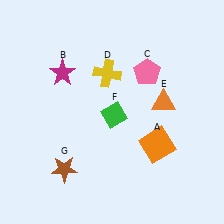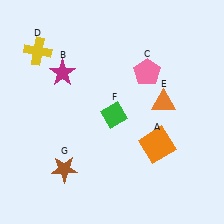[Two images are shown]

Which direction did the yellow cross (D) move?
The yellow cross (D) moved left.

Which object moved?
The yellow cross (D) moved left.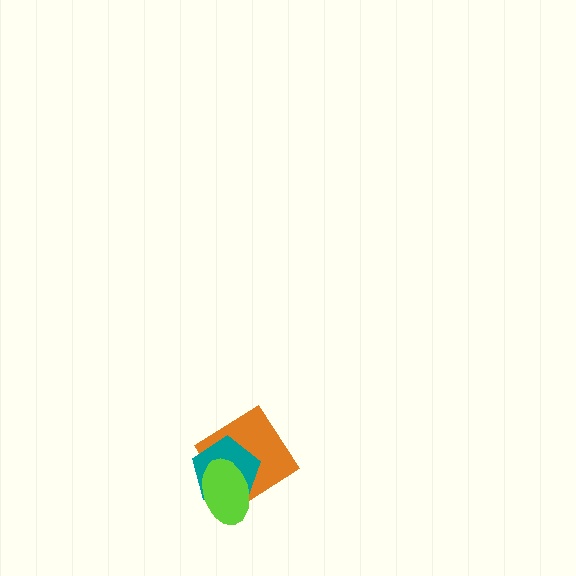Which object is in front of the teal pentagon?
The lime ellipse is in front of the teal pentagon.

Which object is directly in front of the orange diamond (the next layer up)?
The teal pentagon is directly in front of the orange diamond.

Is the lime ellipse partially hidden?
No, no other shape covers it.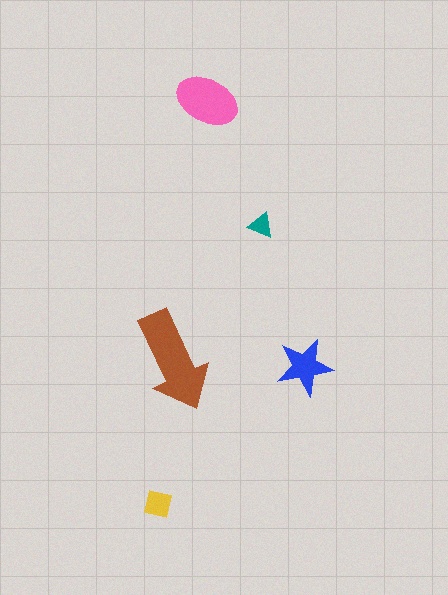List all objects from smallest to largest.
The teal triangle, the yellow square, the blue star, the pink ellipse, the brown arrow.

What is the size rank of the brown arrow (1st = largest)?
1st.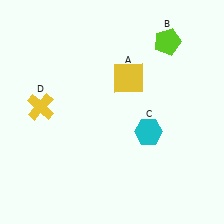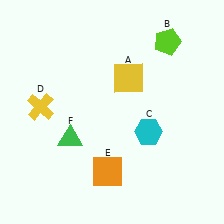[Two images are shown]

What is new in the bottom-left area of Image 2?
A green triangle (F) was added in the bottom-left area of Image 2.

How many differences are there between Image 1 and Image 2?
There are 2 differences between the two images.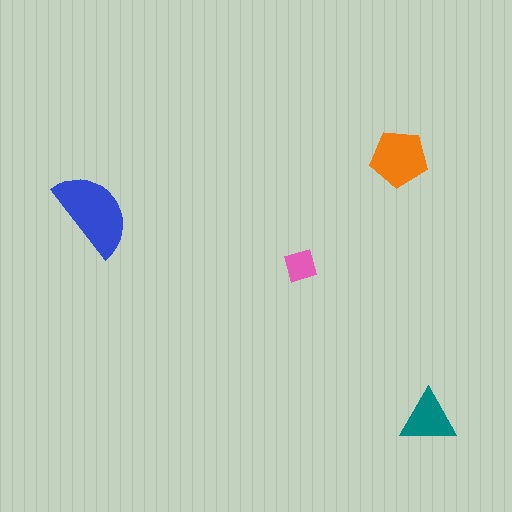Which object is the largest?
The blue semicircle.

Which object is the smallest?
The pink diamond.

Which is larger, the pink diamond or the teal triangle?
The teal triangle.